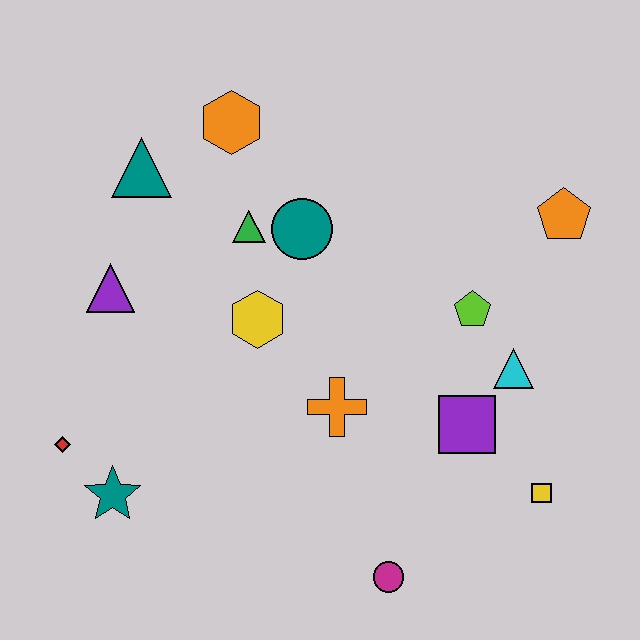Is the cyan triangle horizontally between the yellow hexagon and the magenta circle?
No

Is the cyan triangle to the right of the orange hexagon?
Yes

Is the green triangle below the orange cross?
No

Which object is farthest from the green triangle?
The yellow square is farthest from the green triangle.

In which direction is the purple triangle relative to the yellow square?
The purple triangle is to the left of the yellow square.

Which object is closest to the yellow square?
The purple square is closest to the yellow square.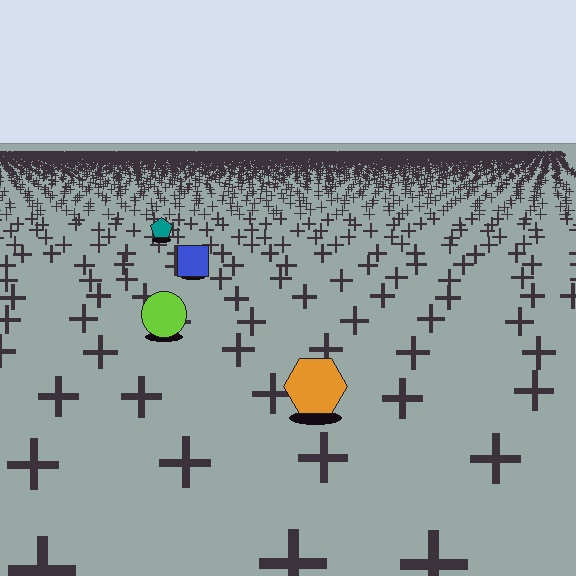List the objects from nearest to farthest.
From nearest to farthest: the orange hexagon, the lime circle, the blue square, the teal pentagon.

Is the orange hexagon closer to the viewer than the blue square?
Yes. The orange hexagon is closer — you can tell from the texture gradient: the ground texture is coarser near it.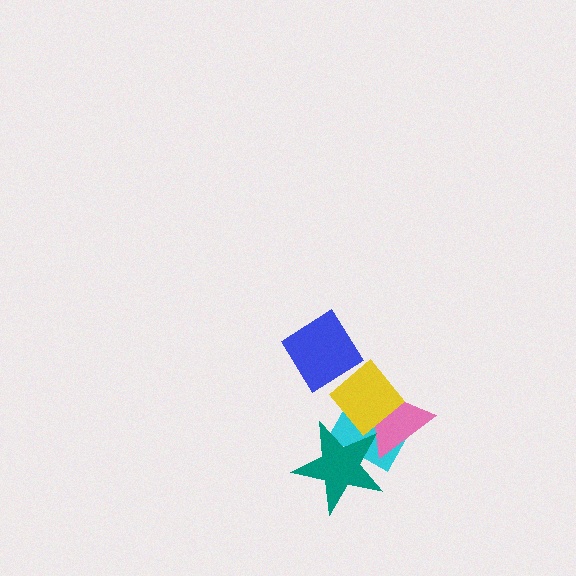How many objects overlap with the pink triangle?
3 objects overlap with the pink triangle.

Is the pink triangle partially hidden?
Yes, it is partially covered by another shape.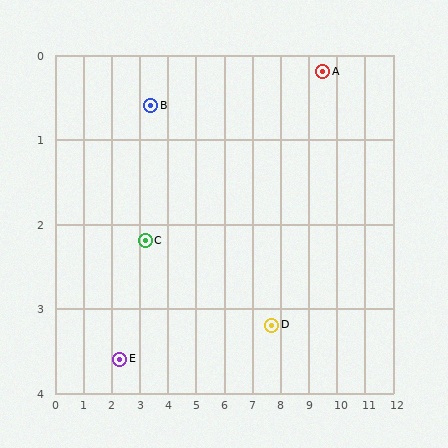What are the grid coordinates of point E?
Point E is at approximately (2.3, 3.6).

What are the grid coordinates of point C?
Point C is at approximately (3.2, 2.2).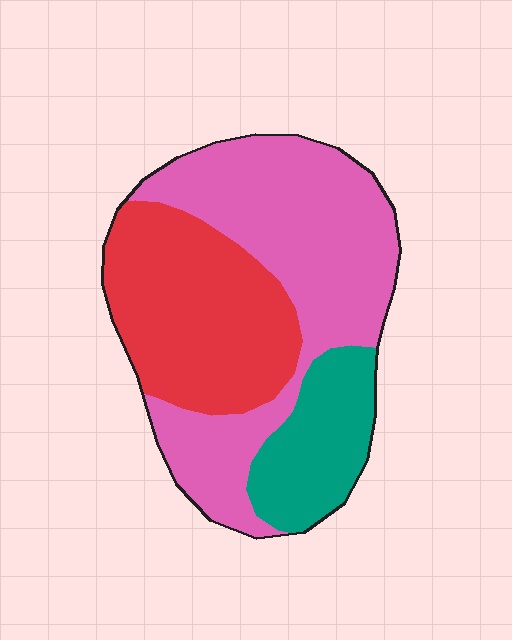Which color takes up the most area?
Pink, at roughly 50%.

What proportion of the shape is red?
Red covers about 35% of the shape.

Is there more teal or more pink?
Pink.